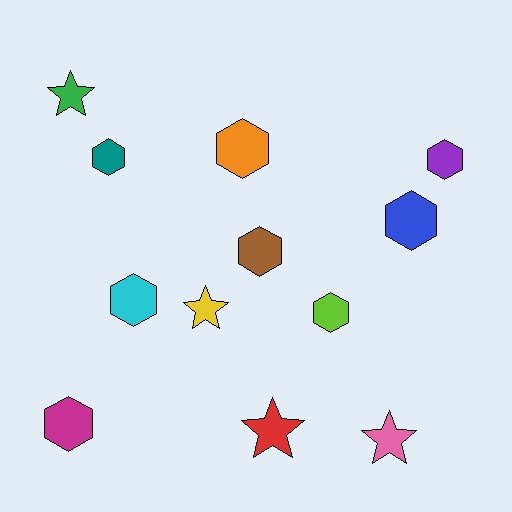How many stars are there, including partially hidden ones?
There are 4 stars.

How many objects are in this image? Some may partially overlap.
There are 12 objects.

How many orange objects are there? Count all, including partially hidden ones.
There is 1 orange object.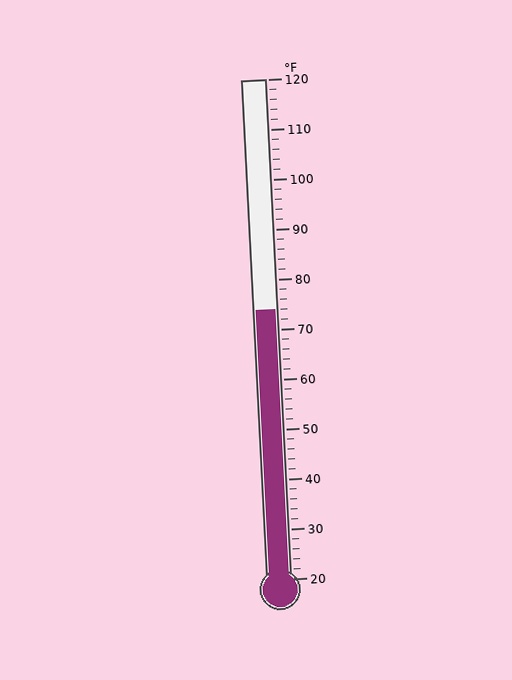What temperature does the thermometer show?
The thermometer shows approximately 74°F.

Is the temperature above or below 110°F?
The temperature is below 110°F.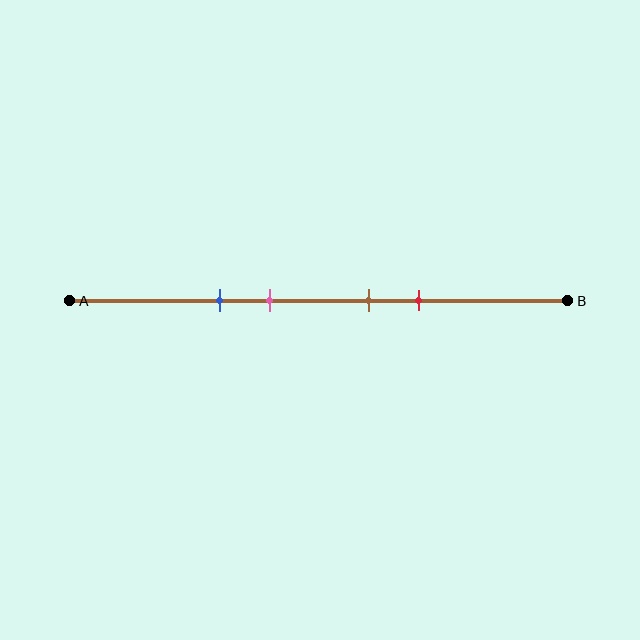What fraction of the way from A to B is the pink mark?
The pink mark is approximately 40% (0.4) of the way from A to B.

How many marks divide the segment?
There are 4 marks dividing the segment.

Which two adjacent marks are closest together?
The brown and red marks are the closest adjacent pair.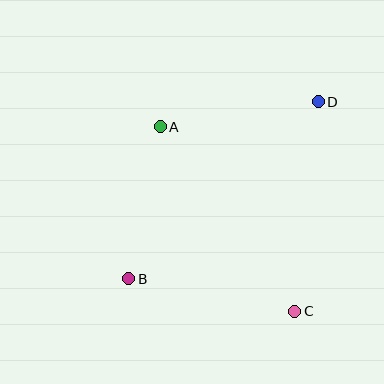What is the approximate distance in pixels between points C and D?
The distance between C and D is approximately 211 pixels.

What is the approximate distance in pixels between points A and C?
The distance between A and C is approximately 228 pixels.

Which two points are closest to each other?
Points A and B are closest to each other.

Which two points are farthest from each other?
Points B and D are farthest from each other.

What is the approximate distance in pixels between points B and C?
The distance between B and C is approximately 169 pixels.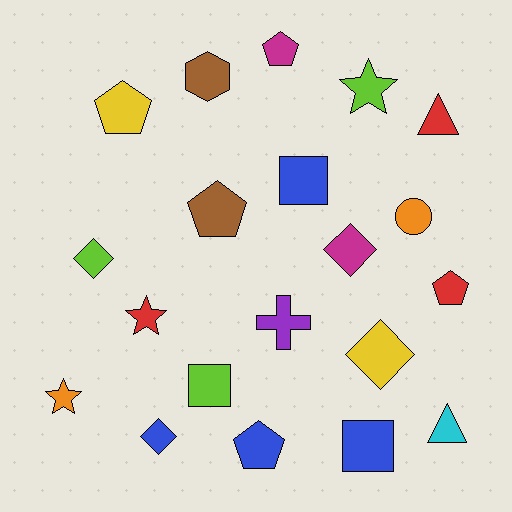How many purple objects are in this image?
There is 1 purple object.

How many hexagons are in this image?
There is 1 hexagon.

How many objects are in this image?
There are 20 objects.